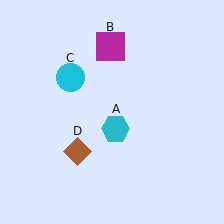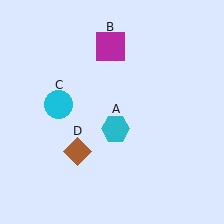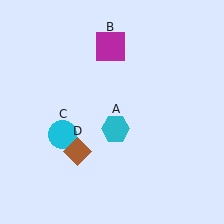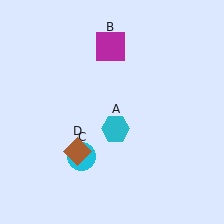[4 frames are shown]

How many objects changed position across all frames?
1 object changed position: cyan circle (object C).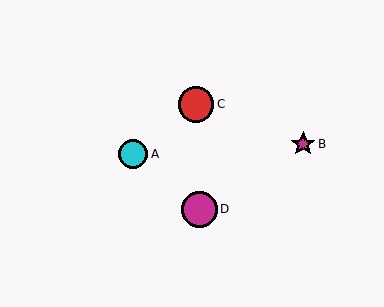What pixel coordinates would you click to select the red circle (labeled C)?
Click at (196, 104) to select the red circle C.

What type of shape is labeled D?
Shape D is a magenta circle.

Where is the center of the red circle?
The center of the red circle is at (196, 104).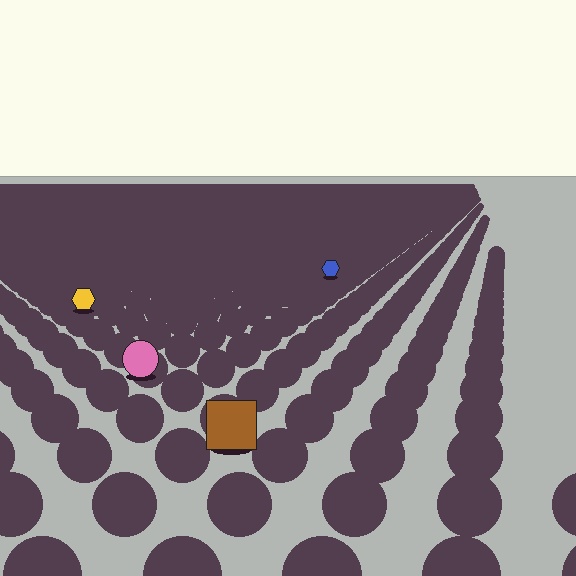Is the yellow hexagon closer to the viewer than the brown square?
No. The brown square is closer — you can tell from the texture gradient: the ground texture is coarser near it.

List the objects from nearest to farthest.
From nearest to farthest: the brown square, the pink circle, the yellow hexagon, the blue hexagon.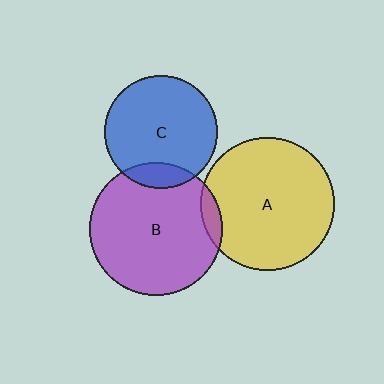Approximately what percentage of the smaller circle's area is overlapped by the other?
Approximately 15%.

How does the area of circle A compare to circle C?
Approximately 1.4 times.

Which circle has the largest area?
Circle B (purple).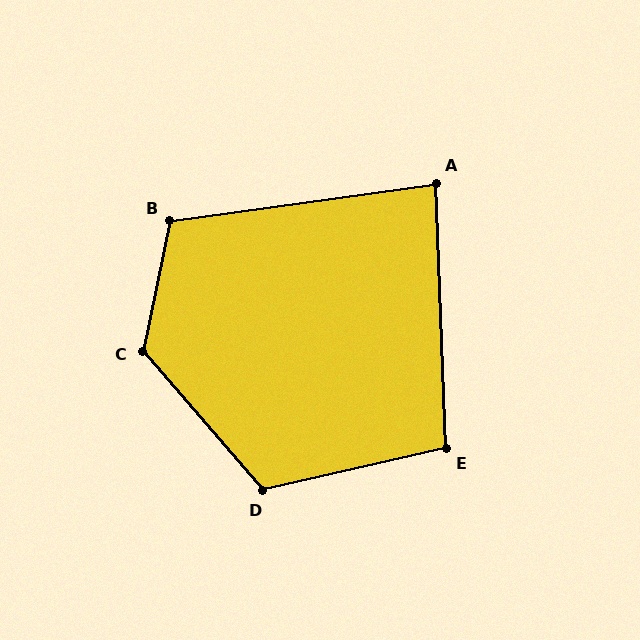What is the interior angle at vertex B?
Approximately 110 degrees (obtuse).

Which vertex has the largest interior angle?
C, at approximately 128 degrees.